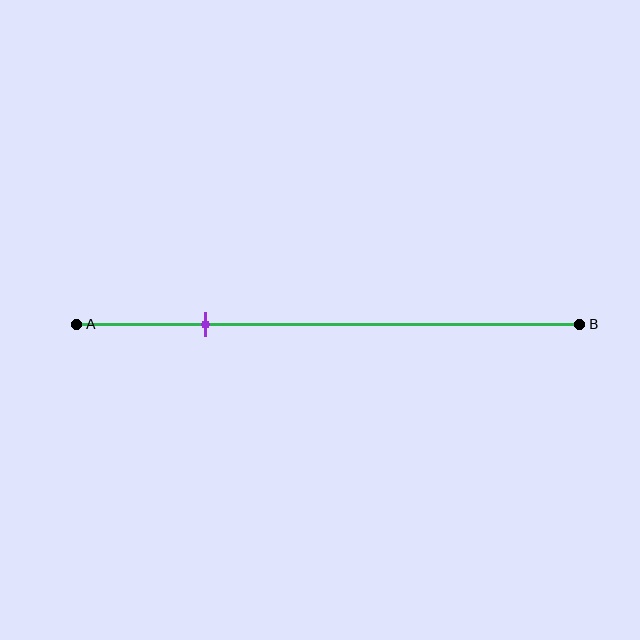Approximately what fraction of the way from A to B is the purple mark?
The purple mark is approximately 25% of the way from A to B.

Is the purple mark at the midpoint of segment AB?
No, the mark is at about 25% from A, not at the 50% midpoint.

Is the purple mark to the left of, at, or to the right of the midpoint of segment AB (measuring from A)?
The purple mark is to the left of the midpoint of segment AB.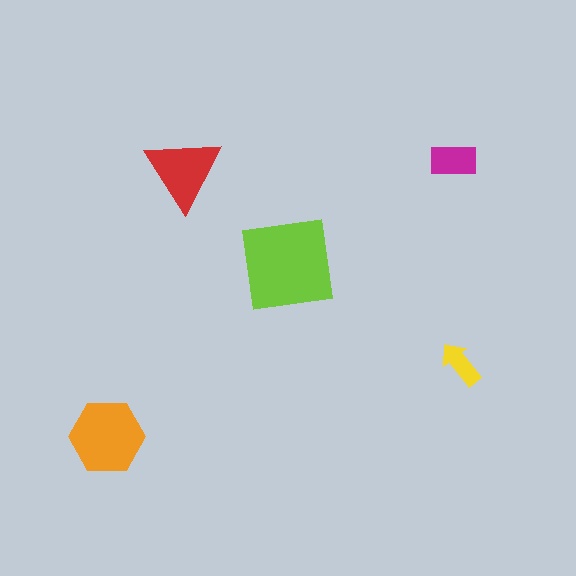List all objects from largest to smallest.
The lime square, the orange hexagon, the red triangle, the magenta rectangle, the yellow arrow.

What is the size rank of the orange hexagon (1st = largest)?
2nd.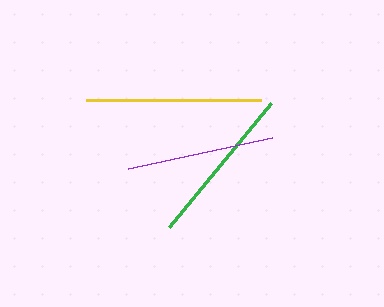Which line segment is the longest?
The yellow line is the longest at approximately 175 pixels.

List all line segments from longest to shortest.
From longest to shortest: yellow, green, purple.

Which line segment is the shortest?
The purple line is the shortest at approximately 147 pixels.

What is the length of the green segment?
The green segment is approximately 161 pixels long.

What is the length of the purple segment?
The purple segment is approximately 147 pixels long.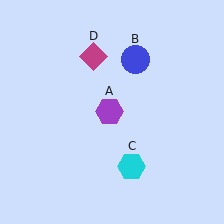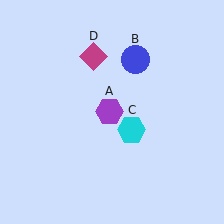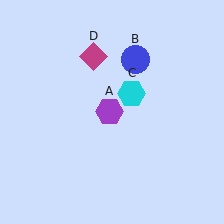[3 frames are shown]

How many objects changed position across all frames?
1 object changed position: cyan hexagon (object C).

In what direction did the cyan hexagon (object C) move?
The cyan hexagon (object C) moved up.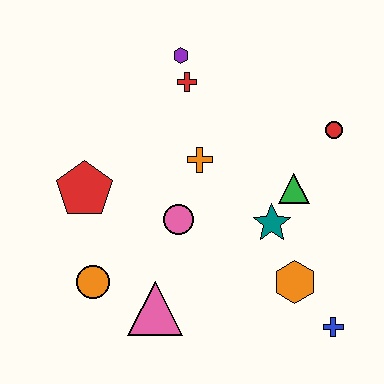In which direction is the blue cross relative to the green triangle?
The blue cross is below the green triangle.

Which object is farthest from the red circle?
The orange circle is farthest from the red circle.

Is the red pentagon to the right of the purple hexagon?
No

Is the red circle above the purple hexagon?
No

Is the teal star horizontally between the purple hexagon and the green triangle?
Yes